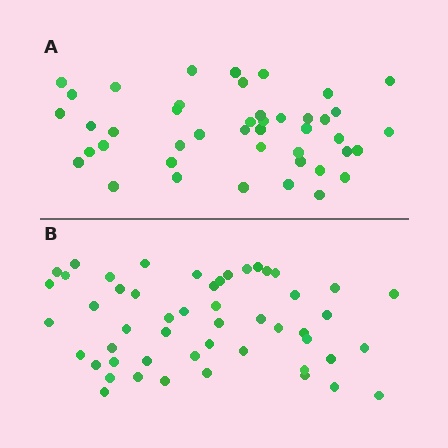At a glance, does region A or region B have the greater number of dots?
Region B (the bottom region) has more dots.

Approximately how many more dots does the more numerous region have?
Region B has roughly 8 or so more dots than region A.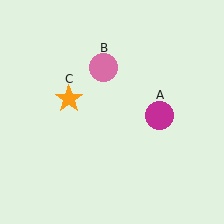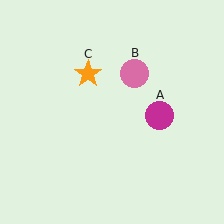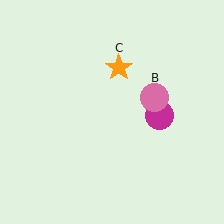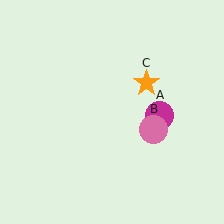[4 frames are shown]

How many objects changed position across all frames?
2 objects changed position: pink circle (object B), orange star (object C).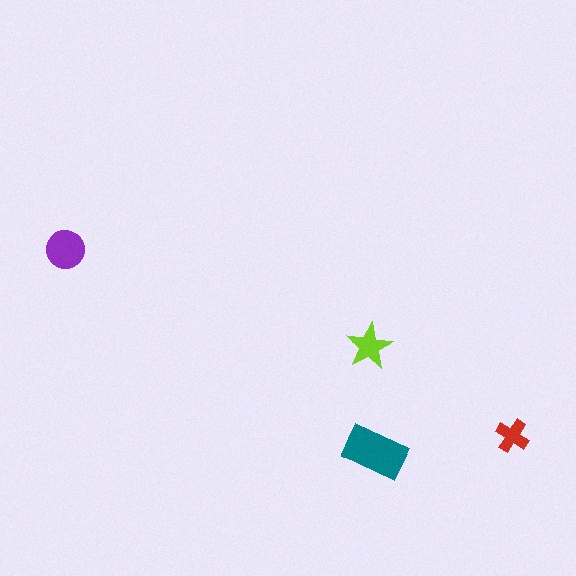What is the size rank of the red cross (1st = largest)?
4th.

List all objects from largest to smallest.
The teal rectangle, the purple circle, the lime star, the red cross.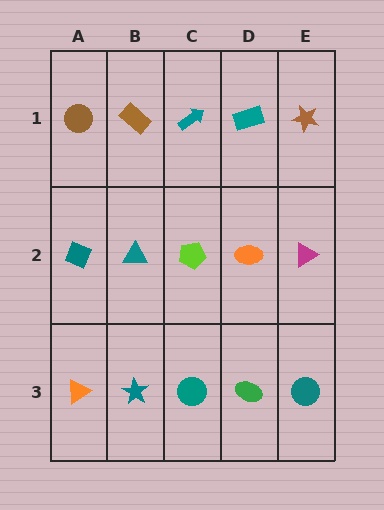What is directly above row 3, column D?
An orange ellipse.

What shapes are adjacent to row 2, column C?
A teal arrow (row 1, column C), a teal circle (row 3, column C), a teal triangle (row 2, column B), an orange ellipse (row 2, column D).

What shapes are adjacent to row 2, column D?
A teal rectangle (row 1, column D), a green ellipse (row 3, column D), a lime pentagon (row 2, column C), a magenta triangle (row 2, column E).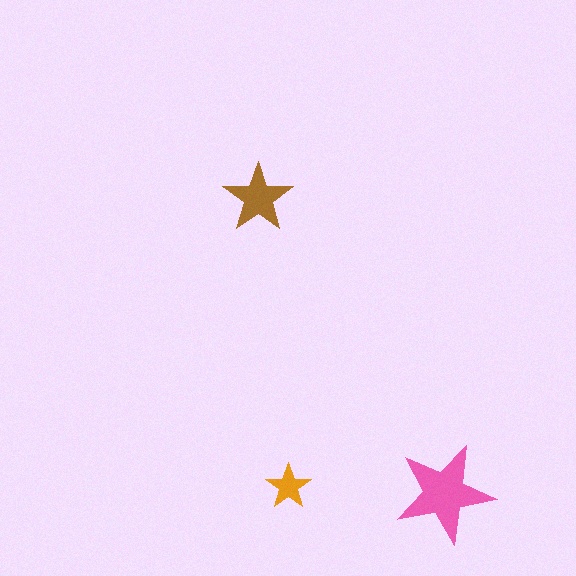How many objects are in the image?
There are 3 objects in the image.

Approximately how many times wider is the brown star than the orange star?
About 1.5 times wider.